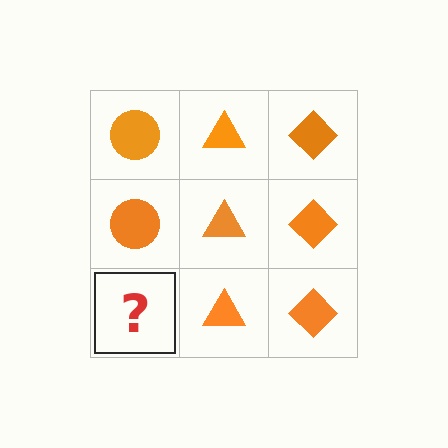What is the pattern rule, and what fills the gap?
The rule is that each column has a consistent shape. The gap should be filled with an orange circle.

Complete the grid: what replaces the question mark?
The question mark should be replaced with an orange circle.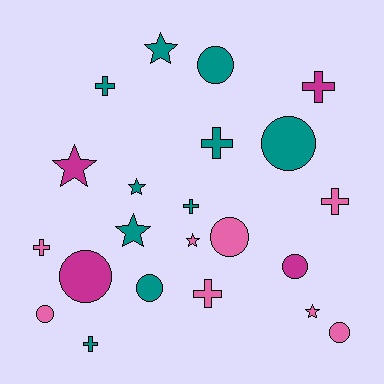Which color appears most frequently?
Teal, with 10 objects.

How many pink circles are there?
There are 3 pink circles.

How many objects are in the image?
There are 22 objects.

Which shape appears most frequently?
Circle, with 8 objects.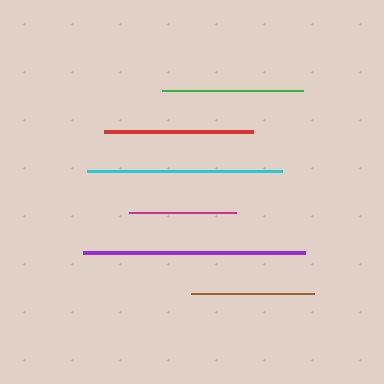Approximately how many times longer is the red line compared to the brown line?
The red line is approximately 1.2 times the length of the brown line.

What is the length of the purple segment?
The purple segment is approximately 222 pixels long.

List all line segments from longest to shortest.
From longest to shortest: purple, cyan, red, green, brown, magenta.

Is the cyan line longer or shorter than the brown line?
The cyan line is longer than the brown line.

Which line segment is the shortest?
The magenta line is the shortest at approximately 107 pixels.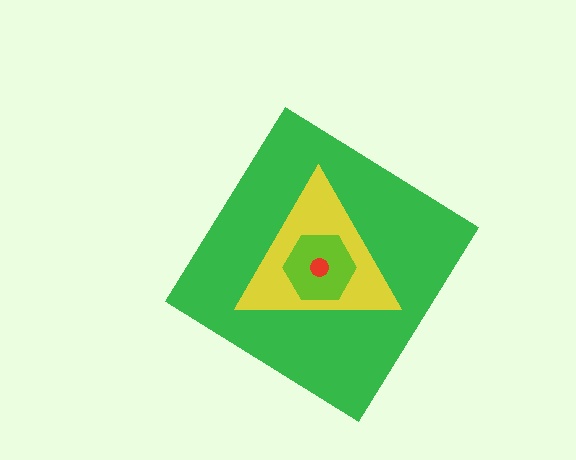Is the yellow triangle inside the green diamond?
Yes.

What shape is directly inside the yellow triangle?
The lime hexagon.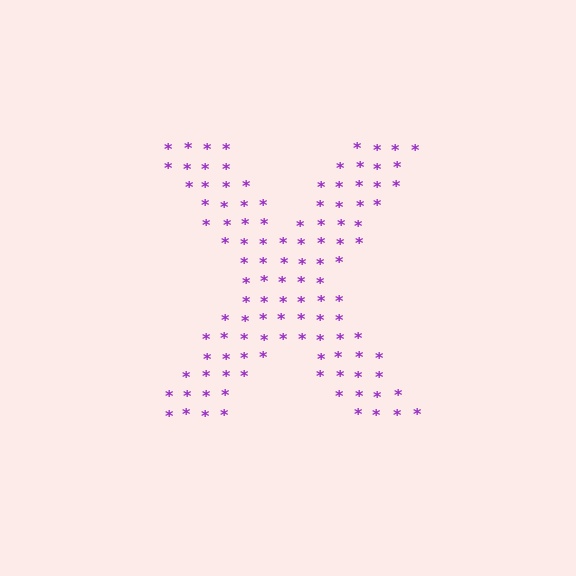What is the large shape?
The large shape is the letter X.